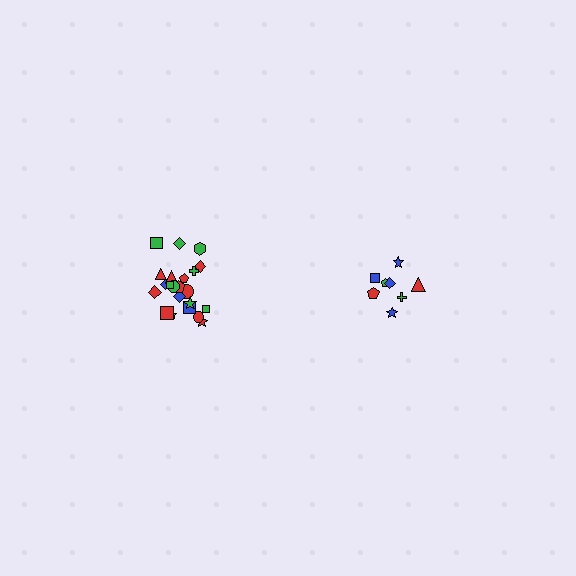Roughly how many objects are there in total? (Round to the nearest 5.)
Roughly 30 objects in total.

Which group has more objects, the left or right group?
The left group.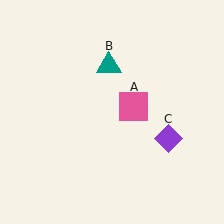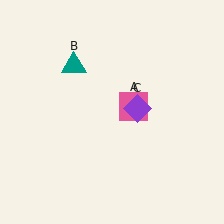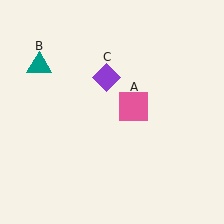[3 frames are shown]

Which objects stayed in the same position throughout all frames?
Pink square (object A) remained stationary.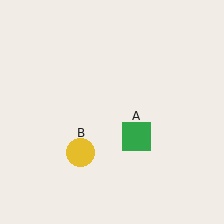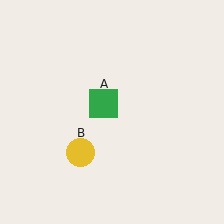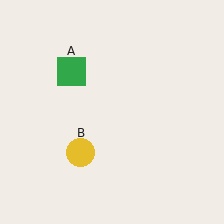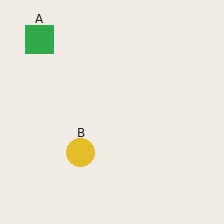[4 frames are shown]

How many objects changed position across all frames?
1 object changed position: green square (object A).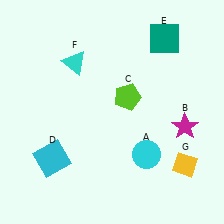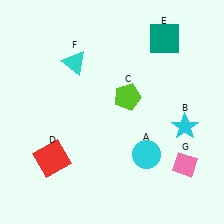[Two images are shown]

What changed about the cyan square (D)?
In Image 1, D is cyan. In Image 2, it changed to red.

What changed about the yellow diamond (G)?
In Image 1, G is yellow. In Image 2, it changed to pink.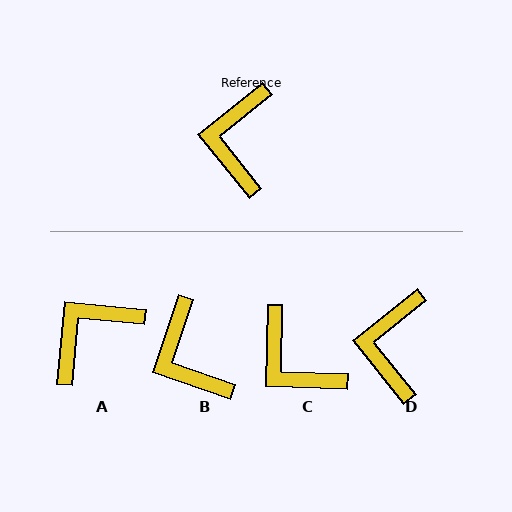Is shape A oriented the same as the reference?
No, it is off by about 44 degrees.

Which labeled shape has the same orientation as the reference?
D.